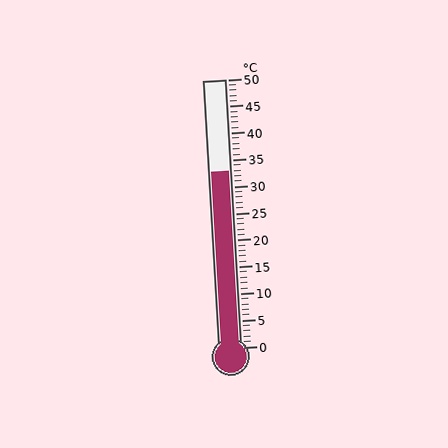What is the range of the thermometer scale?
The thermometer scale ranges from 0°C to 50°C.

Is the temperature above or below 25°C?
The temperature is above 25°C.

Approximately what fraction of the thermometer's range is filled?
The thermometer is filled to approximately 65% of its range.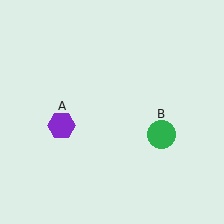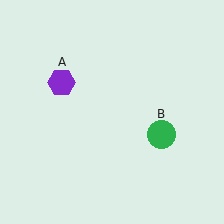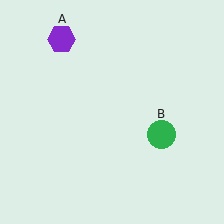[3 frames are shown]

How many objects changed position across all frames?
1 object changed position: purple hexagon (object A).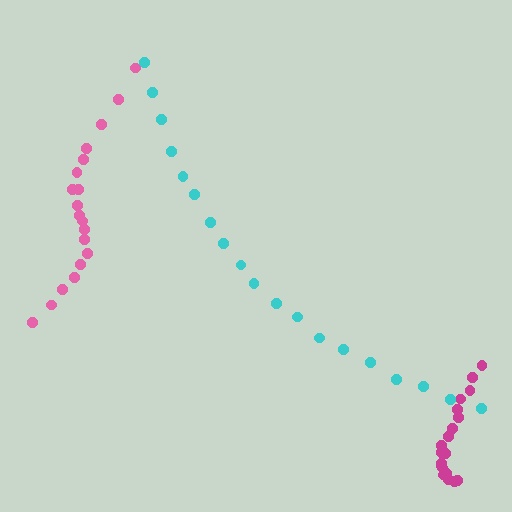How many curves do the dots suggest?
There are 3 distinct paths.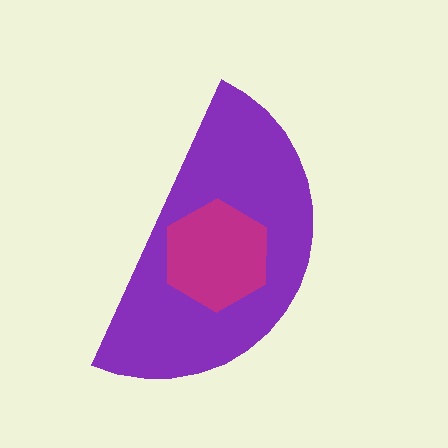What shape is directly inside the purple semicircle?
The magenta hexagon.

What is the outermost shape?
The purple semicircle.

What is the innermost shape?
The magenta hexagon.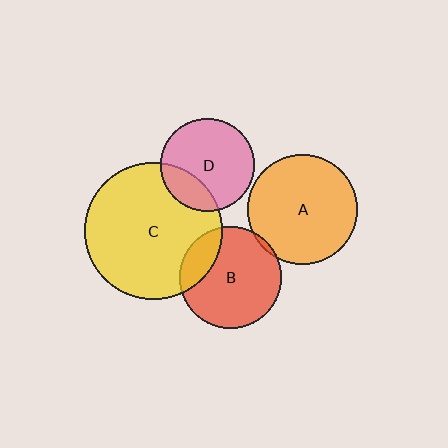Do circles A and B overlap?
Yes.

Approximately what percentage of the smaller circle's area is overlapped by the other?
Approximately 5%.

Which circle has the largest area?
Circle C (yellow).